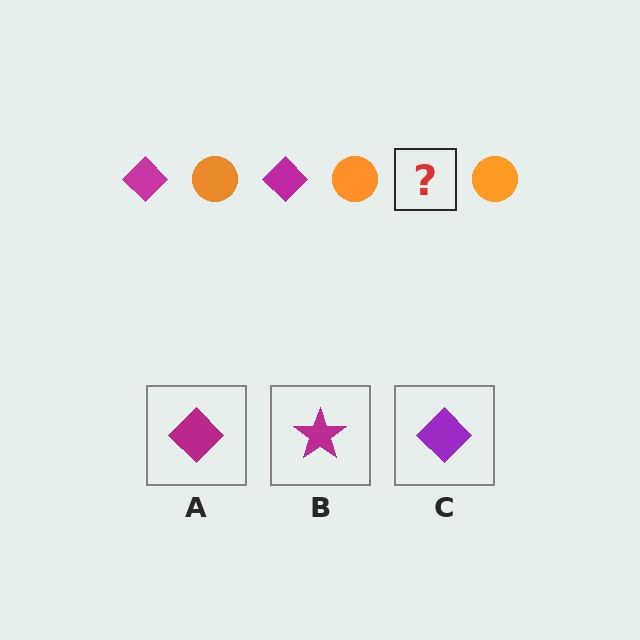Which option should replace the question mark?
Option A.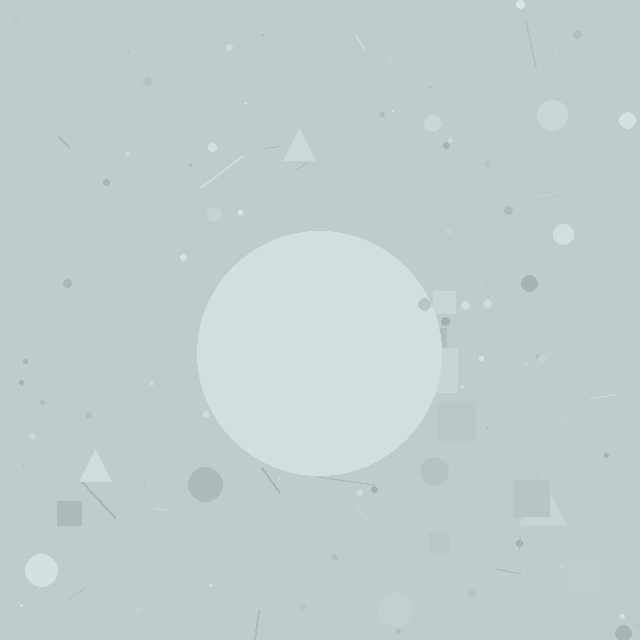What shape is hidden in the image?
A circle is hidden in the image.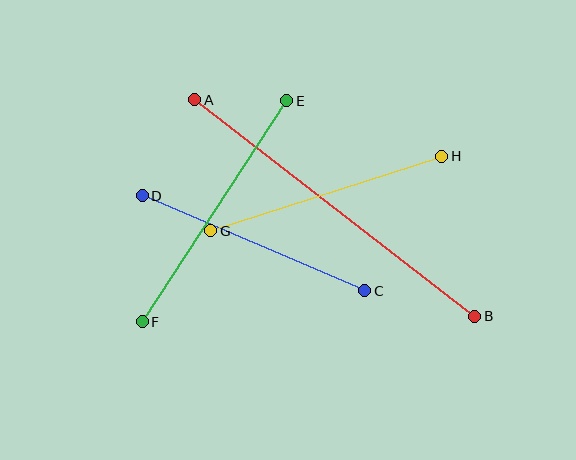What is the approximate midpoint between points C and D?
The midpoint is at approximately (253, 243) pixels.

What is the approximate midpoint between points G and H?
The midpoint is at approximately (326, 194) pixels.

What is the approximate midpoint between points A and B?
The midpoint is at approximately (335, 208) pixels.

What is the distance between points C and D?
The distance is approximately 242 pixels.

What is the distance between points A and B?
The distance is approximately 354 pixels.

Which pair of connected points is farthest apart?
Points A and B are farthest apart.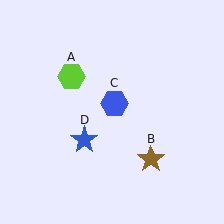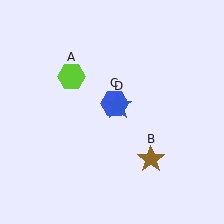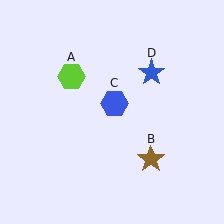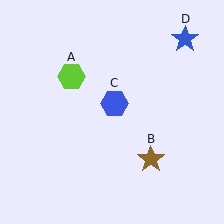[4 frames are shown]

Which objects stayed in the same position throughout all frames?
Lime hexagon (object A) and brown star (object B) and blue hexagon (object C) remained stationary.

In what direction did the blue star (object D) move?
The blue star (object D) moved up and to the right.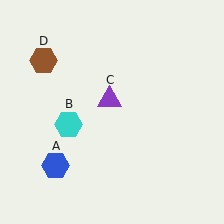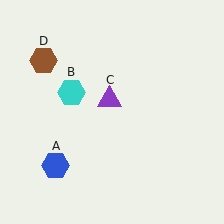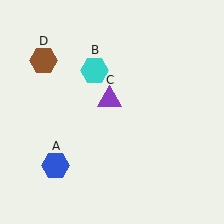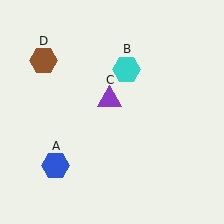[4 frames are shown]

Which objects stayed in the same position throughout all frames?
Blue hexagon (object A) and purple triangle (object C) and brown hexagon (object D) remained stationary.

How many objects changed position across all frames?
1 object changed position: cyan hexagon (object B).